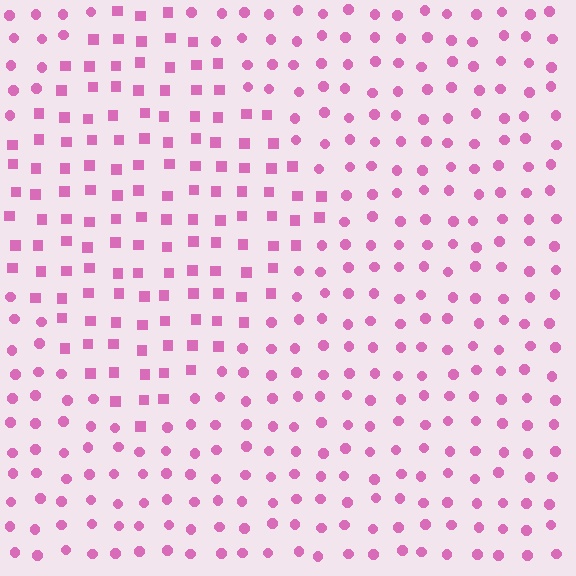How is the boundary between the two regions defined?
The boundary is defined by a change in element shape: squares inside vs. circles outside. All elements share the same color and spacing.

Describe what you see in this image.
The image is filled with small pink elements arranged in a uniform grid. A diamond-shaped region contains squares, while the surrounding area contains circles. The boundary is defined purely by the change in element shape.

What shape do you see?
I see a diamond.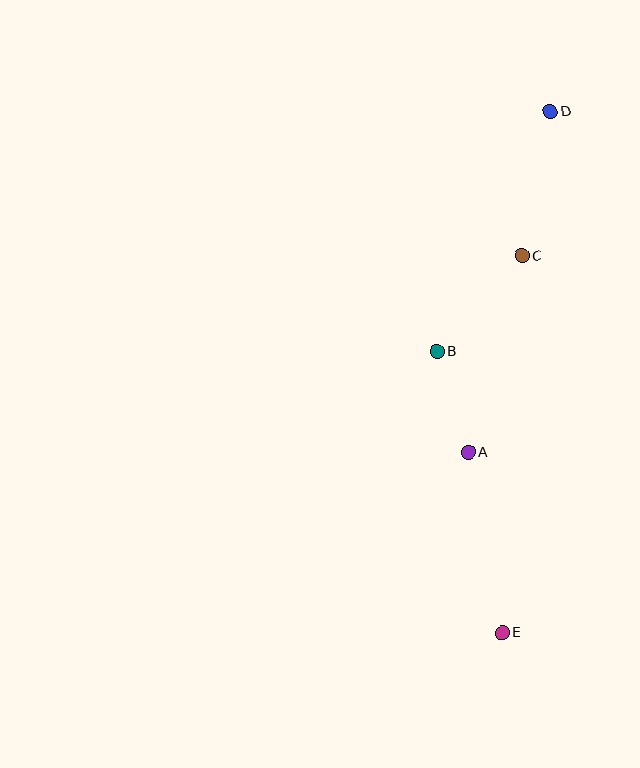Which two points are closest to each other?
Points A and B are closest to each other.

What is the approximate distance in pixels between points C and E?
The distance between C and E is approximately 377 pixels.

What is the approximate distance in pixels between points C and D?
The distance between C and D is approximately 147 pixels.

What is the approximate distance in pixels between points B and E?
The distance between B and E is approximately 289 pixels.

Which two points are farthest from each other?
Points D and E are farthest from each other.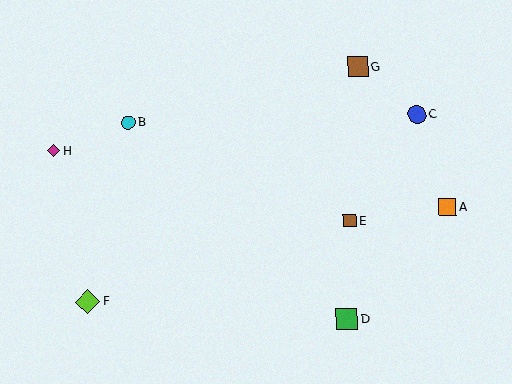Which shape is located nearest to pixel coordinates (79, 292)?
The lime diamond (labeled F) at (88, 302) is nearest to that location.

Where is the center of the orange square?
The center of the orange square is at (448, 207).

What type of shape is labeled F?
Shape F is a lime diamond.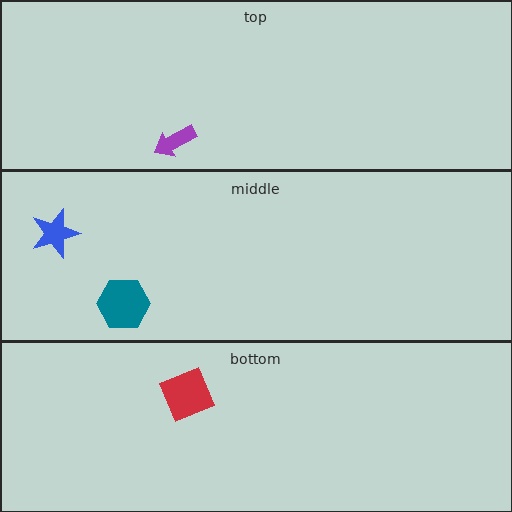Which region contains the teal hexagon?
The middle region.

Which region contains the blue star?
The middle region.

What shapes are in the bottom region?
The red square.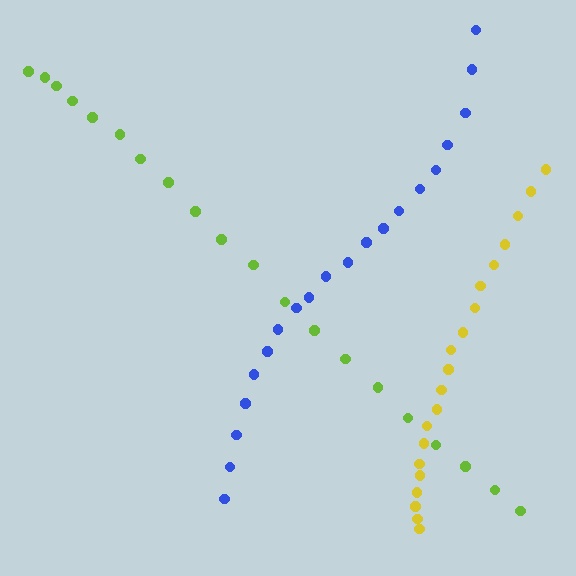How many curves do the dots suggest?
There are 3 distinct paths.